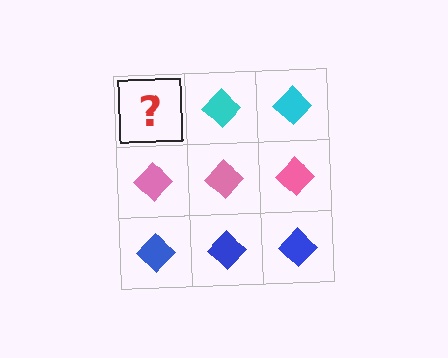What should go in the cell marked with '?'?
The missing cell should contain a cyan diamond.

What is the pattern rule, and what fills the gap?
The rule is that each row has a consistent color. The gap should be filled with a cyan diamond.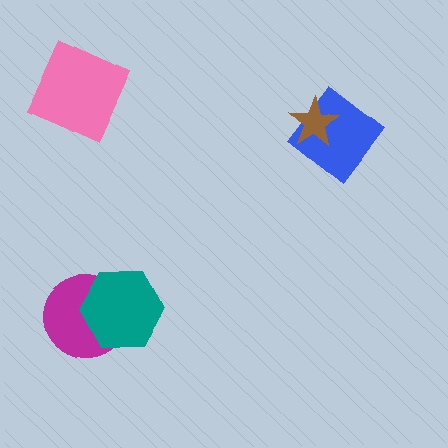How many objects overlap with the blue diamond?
1 object overlaps with the blue diamond.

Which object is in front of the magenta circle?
The teal hexagon is in front of the magenta circle.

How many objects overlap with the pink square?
0 objects overlap with the pink square.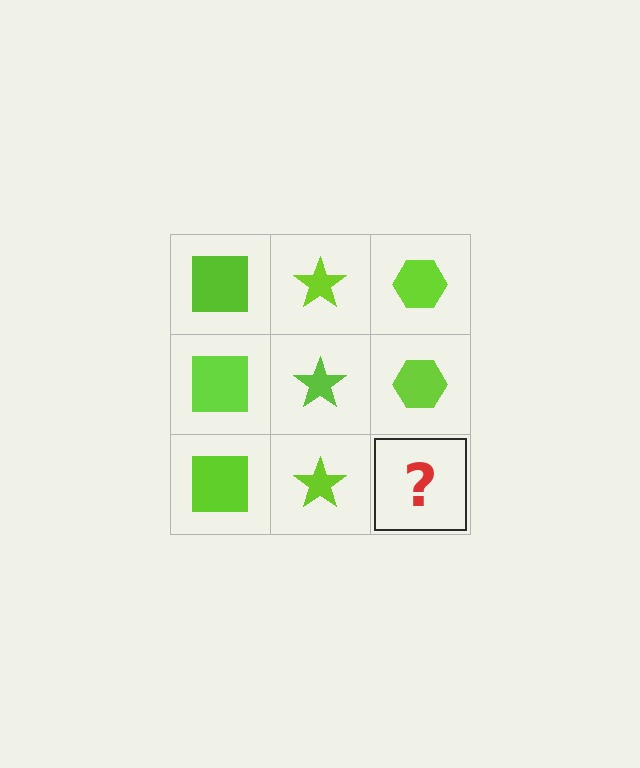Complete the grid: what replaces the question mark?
The question mark should be replaced with a lime hexagon.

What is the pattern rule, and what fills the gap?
The rule is that each column has a consistent shape. The gap should be filled with a lime hexagon.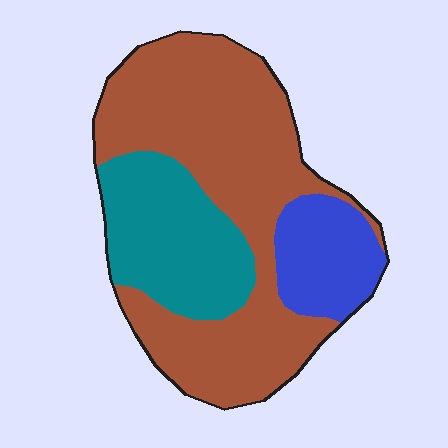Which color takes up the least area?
Blue, at roughly 15%.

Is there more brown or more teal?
Brown.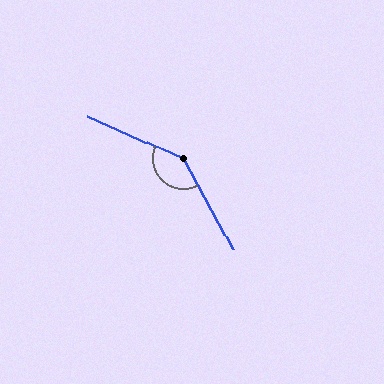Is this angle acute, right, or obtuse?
It is obtuse.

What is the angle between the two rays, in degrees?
Approximately 142 degrees.